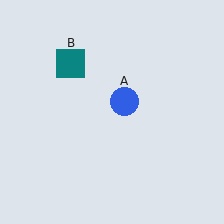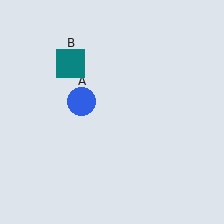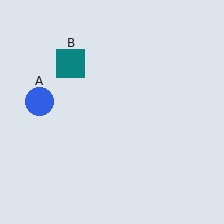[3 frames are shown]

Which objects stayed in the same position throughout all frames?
Teal square (object B) remained stationary.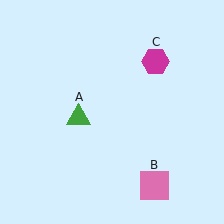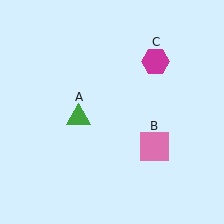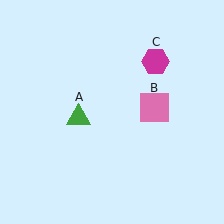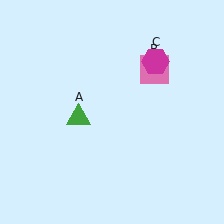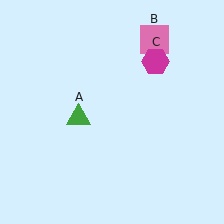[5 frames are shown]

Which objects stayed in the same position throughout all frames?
Green triangle (object A) and magenta hexagon (object C) remained stationary.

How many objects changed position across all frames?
1 object changed position: pink square (object B).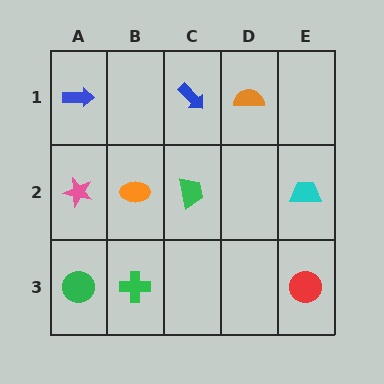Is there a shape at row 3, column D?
No, that cell is empty.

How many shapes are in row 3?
3 shapes.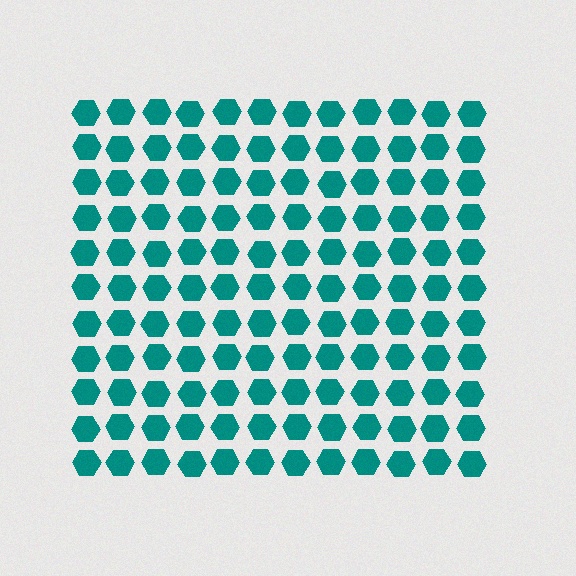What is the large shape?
The large shape is a square.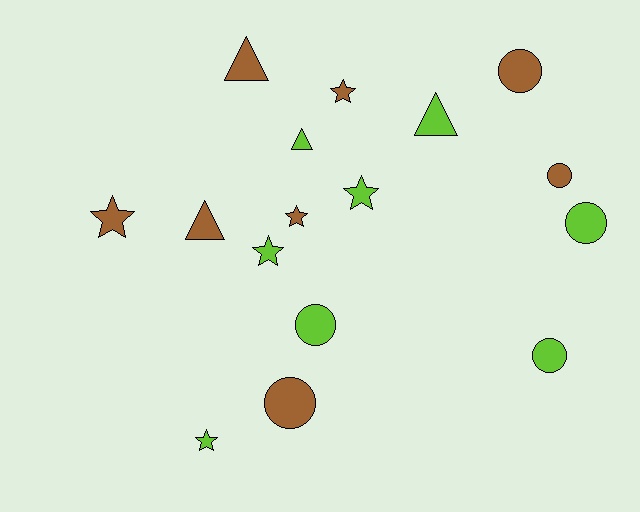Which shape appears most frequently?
Circle, with 6 objects.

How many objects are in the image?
There are 16 objects.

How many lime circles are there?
There are 3 lime circles.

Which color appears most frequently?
Lime, with 8 objects.